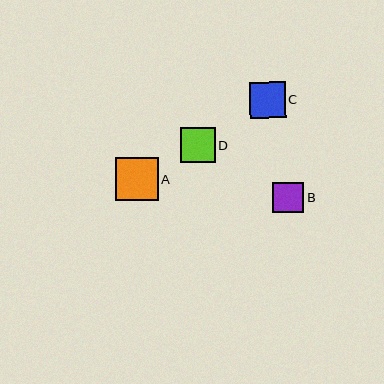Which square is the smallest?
Square B is the smallest with a size of approximately 31 pixels.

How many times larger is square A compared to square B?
Square A is approximately 1.4 times the size of square B.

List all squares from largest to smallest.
From largest to smallest: A, C, D, B.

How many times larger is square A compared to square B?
Square A is approximately 1.4 times the size of square B.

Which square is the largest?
Square A is the largest with a size of approximately 42 pixels.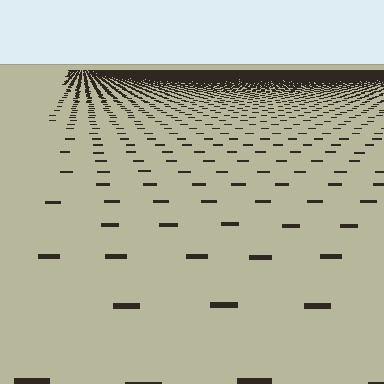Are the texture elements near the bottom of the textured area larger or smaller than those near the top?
Larger. Near the bottom, elements are closer to the viewer and appear at a bigger on-screen size.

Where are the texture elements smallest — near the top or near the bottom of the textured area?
Near the top.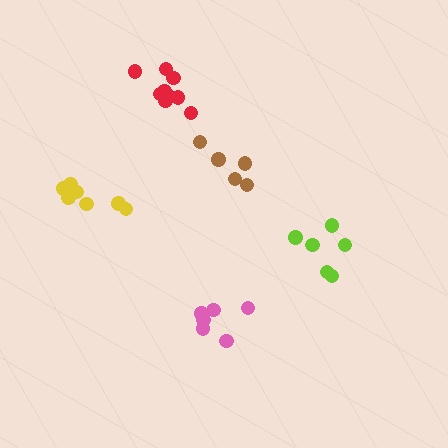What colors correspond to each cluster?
The clusters are colored: pink, brown, lime, yellow, red.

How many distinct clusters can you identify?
There are 5 distinct clusters.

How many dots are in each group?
Group 1: 6 dots, Group 2: 5 dots, Group 3: 6 dots, Group 4: 8 dots, Group 5: 10 dots (35 total).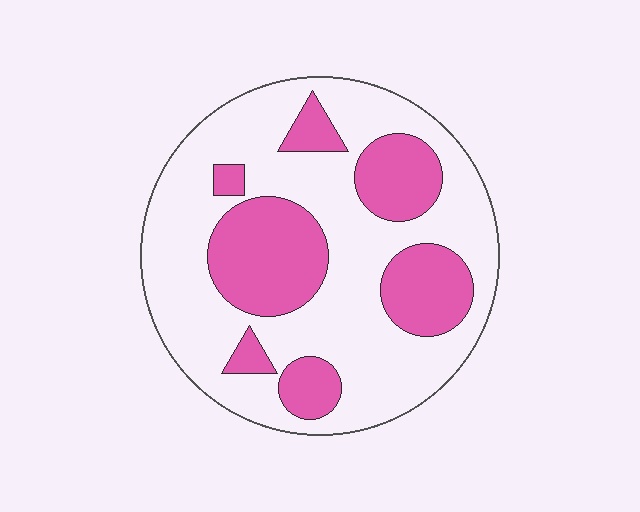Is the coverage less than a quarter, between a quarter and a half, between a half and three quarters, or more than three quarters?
Between a quarter and a half.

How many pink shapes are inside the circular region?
7.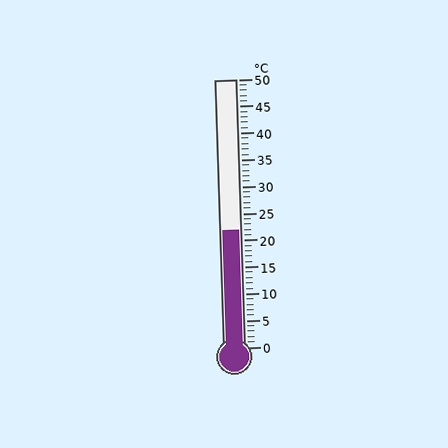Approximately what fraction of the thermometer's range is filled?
The thermometer is filled to approximately 45% of its range.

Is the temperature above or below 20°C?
The temperature is above 20°C.